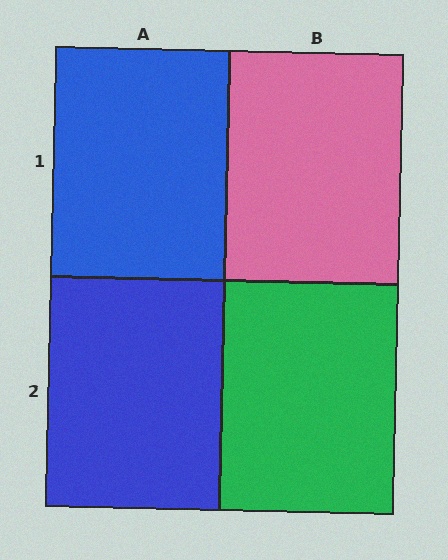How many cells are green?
1 cell is green.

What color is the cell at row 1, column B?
Pink.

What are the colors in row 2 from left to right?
Blue, green.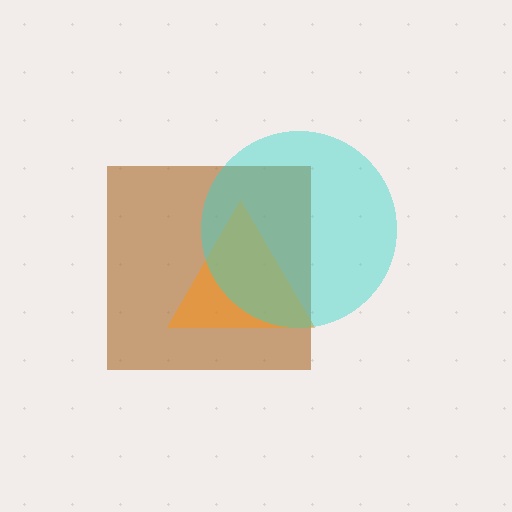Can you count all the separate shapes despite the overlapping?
Yes, there are 3 separate shapes.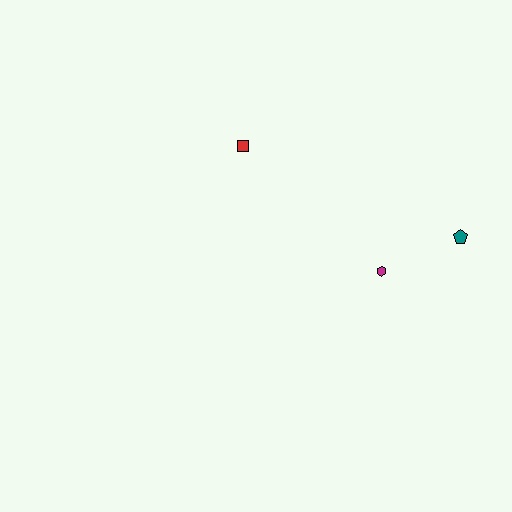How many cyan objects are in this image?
There are no cyan objects.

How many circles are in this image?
There are no circles.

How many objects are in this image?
There are 3 objects.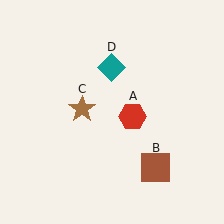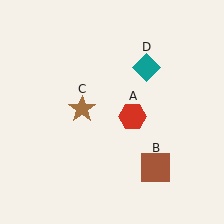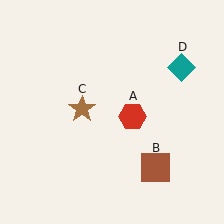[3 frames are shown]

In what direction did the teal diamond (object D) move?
The teal diamond (object D) moved right.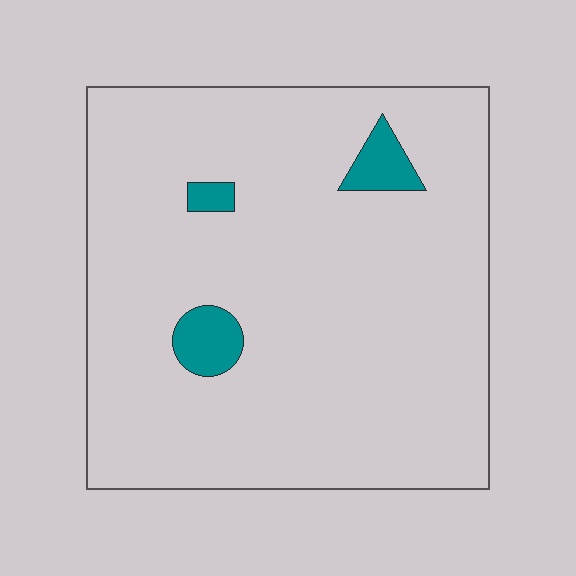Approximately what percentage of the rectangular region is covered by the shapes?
Approximately 5%.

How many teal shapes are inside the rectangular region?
3.